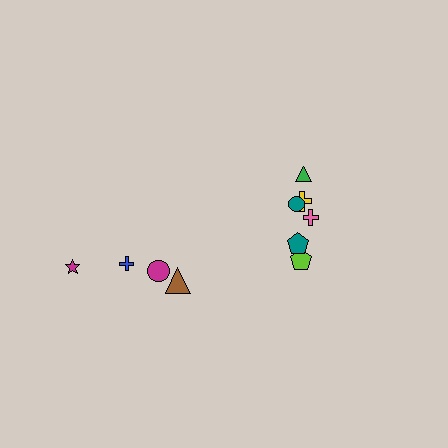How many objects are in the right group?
There are 6 objects.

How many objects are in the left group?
There are 4 objects.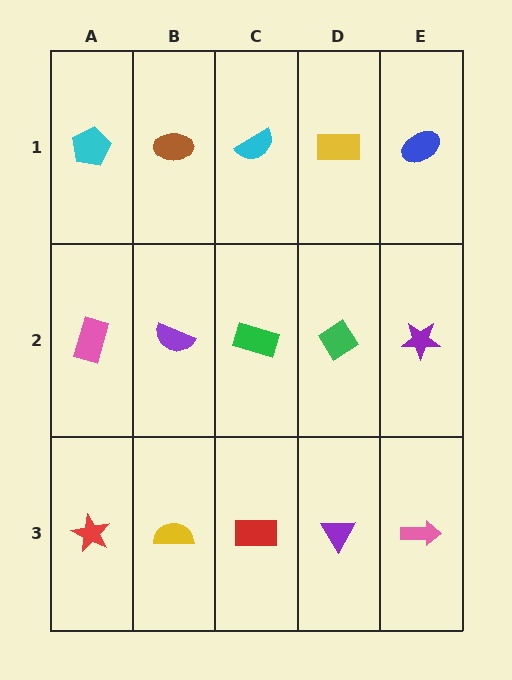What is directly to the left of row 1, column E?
A yellow rectangle.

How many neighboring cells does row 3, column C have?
3.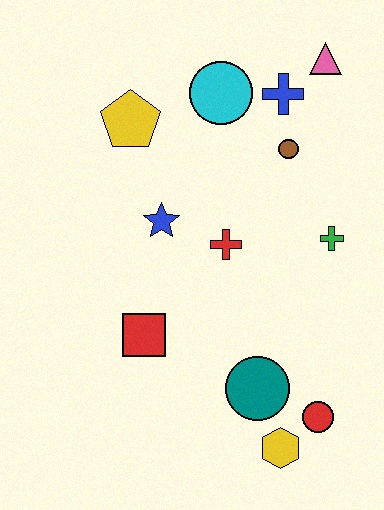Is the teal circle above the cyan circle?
No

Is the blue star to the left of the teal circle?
Yes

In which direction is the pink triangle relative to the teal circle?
The pink triangle is above the teal circle.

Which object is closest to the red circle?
The yellow hexagon is closest to the red circle.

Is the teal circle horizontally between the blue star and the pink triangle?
Yes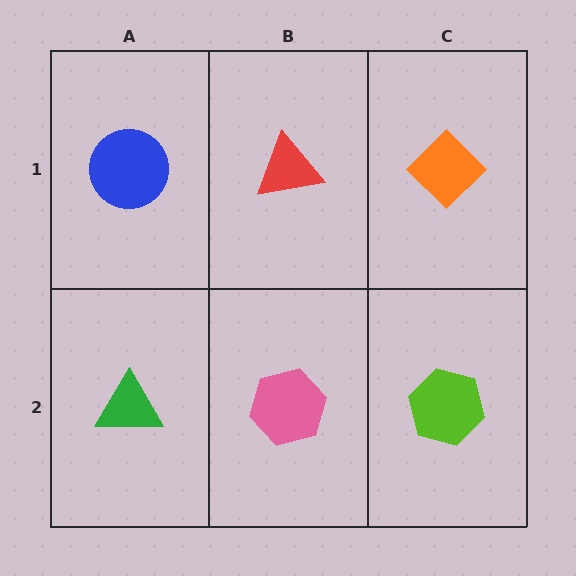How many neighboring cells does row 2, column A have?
2.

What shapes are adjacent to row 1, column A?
A green triangle (row 2, column A), a red triangle (row 1, column B).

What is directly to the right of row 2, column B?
A lime hexagon.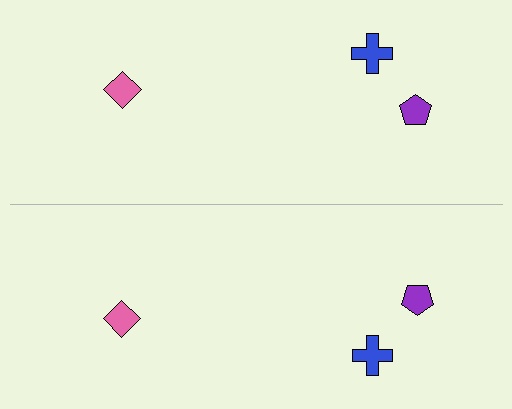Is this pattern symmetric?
Yes, this pattern has bilateral (reflection) symmetry.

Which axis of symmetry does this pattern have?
The pattern has a horizontal axis of symmetry running through the center of the image.